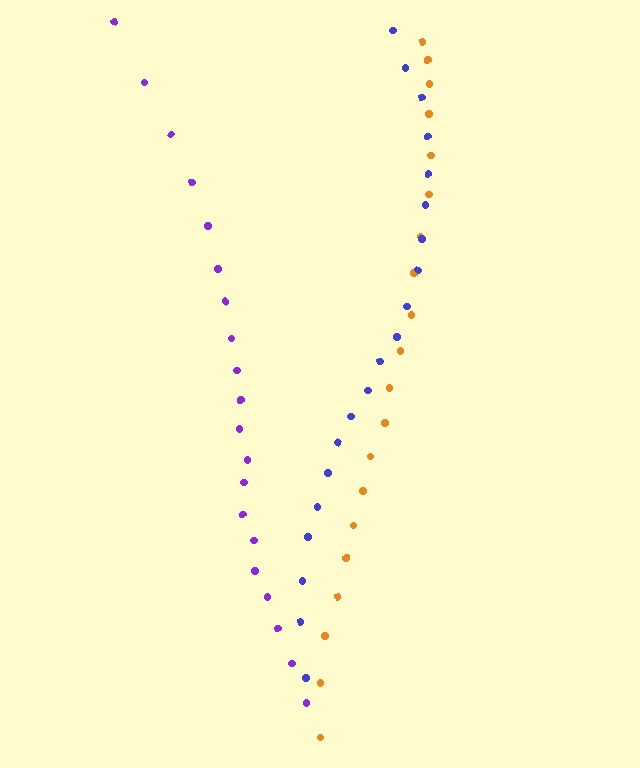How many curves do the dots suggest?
There are 3 distinct paths.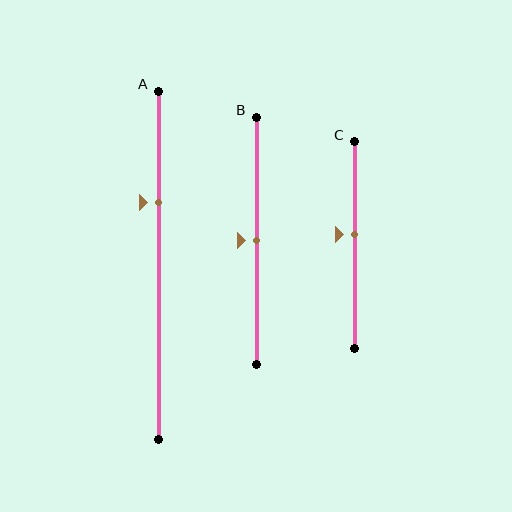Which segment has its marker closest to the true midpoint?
Segment B has its marker closest to the true midpoint.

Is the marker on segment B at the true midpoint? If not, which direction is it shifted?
Yes, the marker on segment B is at the true midpoint.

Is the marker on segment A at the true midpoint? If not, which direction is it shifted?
No, the marker on segment A is shifted upward by about 18% of the segment length.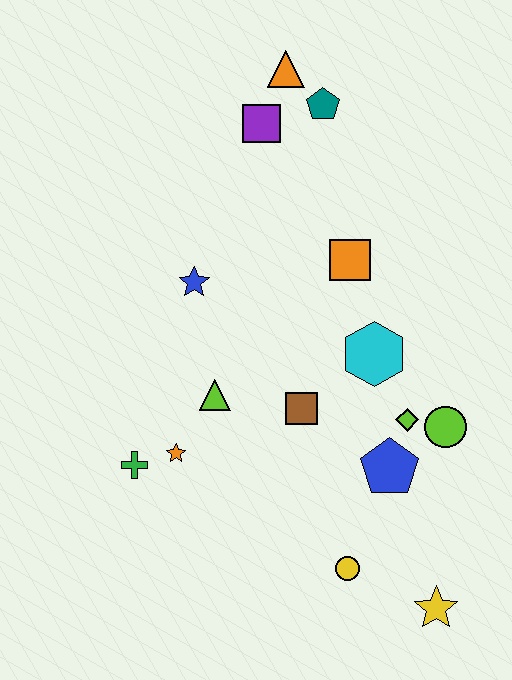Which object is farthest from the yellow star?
The orange triangle is farthest from the yellow star.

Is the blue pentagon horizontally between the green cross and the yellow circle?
No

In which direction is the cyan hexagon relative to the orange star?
The cyan hexagon is to the right of the orange star.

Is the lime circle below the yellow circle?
No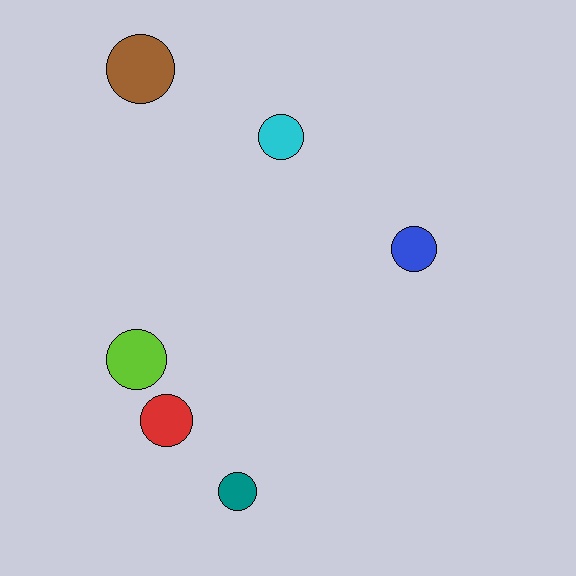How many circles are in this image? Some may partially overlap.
There are 6 circles.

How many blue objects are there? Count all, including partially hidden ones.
There is 1 blue object.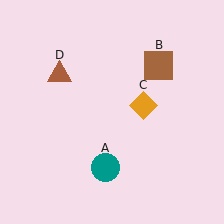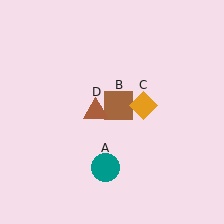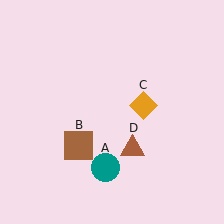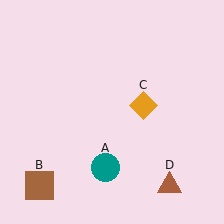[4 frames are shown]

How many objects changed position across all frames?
2 objects changed position: brown square (object B), brown triangle (object D).